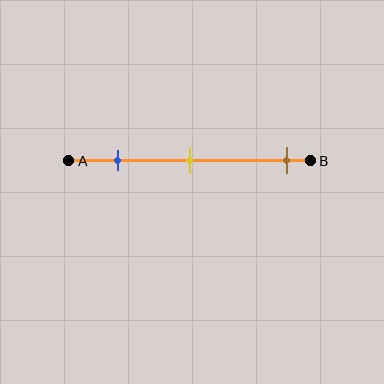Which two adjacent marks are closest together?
The blue and yellow marks are the closest adjacent pair.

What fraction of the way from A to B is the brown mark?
The brown mark is approximately 90% (0.9) of the way from A to B.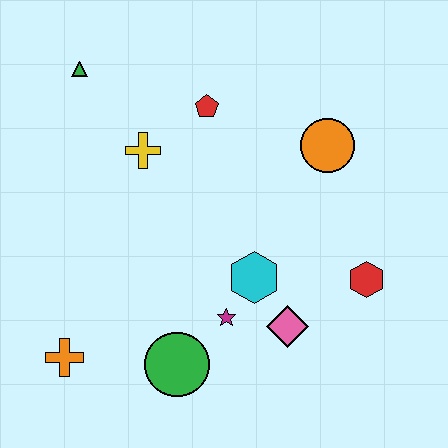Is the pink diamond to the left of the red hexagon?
Yes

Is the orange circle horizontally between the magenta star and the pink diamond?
No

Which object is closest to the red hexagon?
The pink diamond is closest to the red hexagon.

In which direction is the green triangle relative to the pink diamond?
The green triangle is above the pink diamond.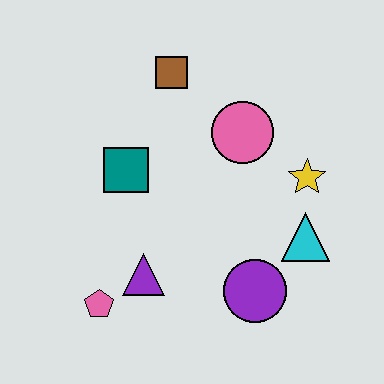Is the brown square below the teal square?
No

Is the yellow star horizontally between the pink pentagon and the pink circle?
No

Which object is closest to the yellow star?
The cyan triangle is closest to the yellow star.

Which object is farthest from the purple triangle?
The brown square is farthest from the purple triangle.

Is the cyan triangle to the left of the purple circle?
No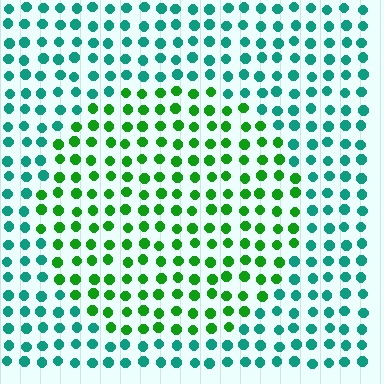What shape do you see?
I see a circle.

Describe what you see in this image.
The image is filled with small teal elements in a uniform arrangement. A circle-shaped region is visible where the elements are tinted to a slightly different hue, forming a subtle color boundary.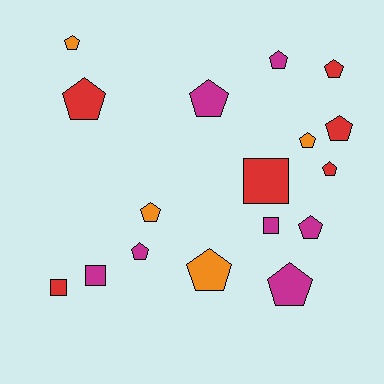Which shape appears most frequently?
Pentagon, with 13 objects.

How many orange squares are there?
There are no orange squares.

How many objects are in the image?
There are 17 objects.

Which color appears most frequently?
Magenta, with 7 objects.